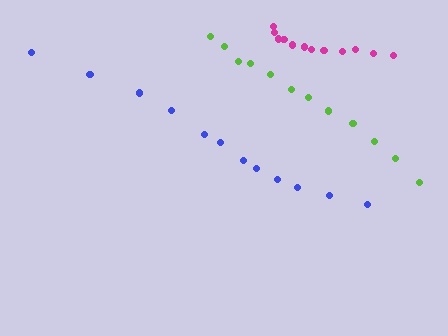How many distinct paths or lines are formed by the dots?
There are 3 distinct paths.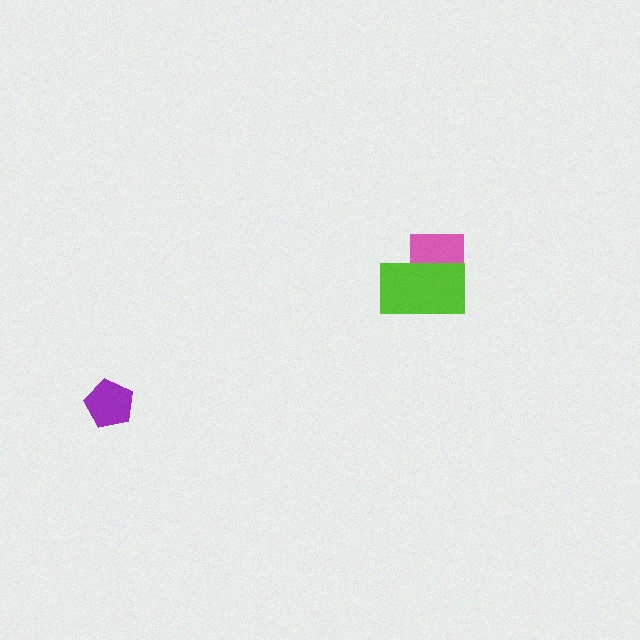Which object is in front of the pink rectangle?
The lime rectangle is in front of the pink rectangle.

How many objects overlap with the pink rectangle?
1 object overlaps with the pink rectangle.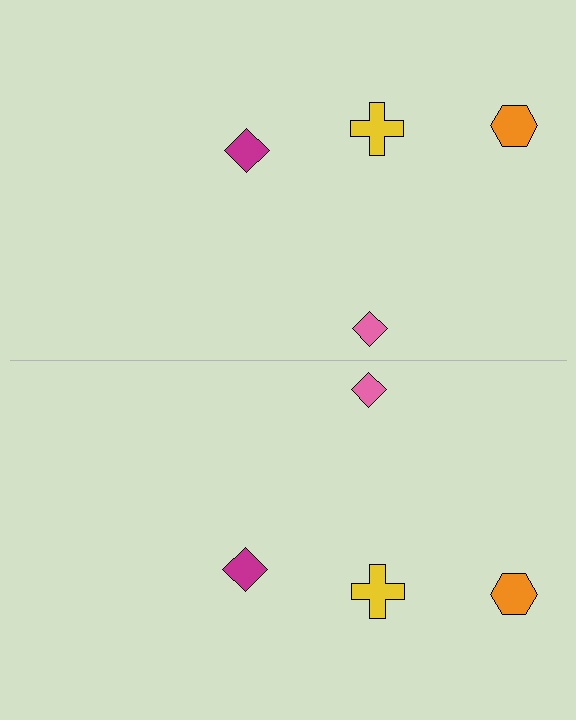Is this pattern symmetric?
Yes, this pattern has bilateral (reflection) symmetry.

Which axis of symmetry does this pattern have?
The pattern has a horizontal axis of symmetry running through the center of the image.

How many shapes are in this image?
There are 8 shapes in this image.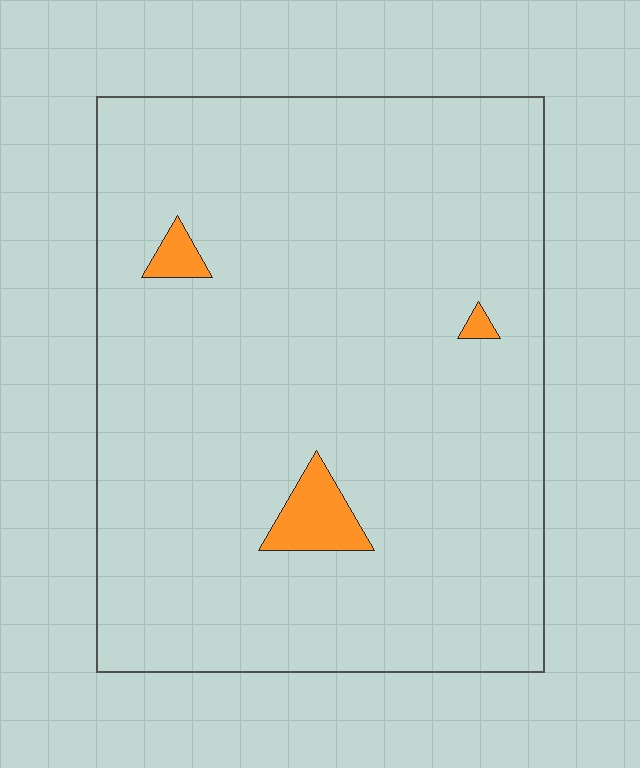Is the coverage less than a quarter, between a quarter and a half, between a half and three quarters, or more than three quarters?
Less than a quarter.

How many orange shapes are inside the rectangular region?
3.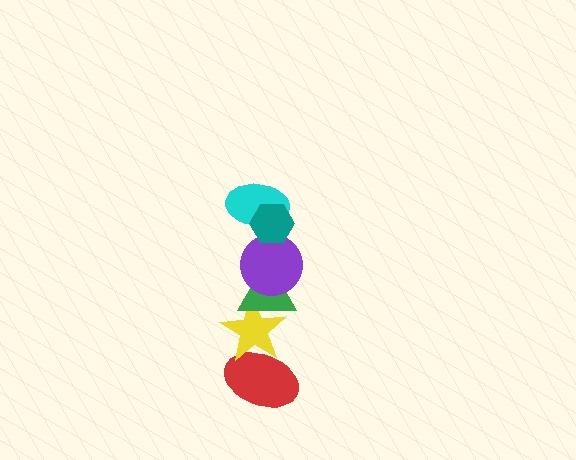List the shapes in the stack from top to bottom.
From top to bottom: the teal hexagon, the cyan ellipse, the purple circle, the green triangle, the yellow star, the red ellipse.